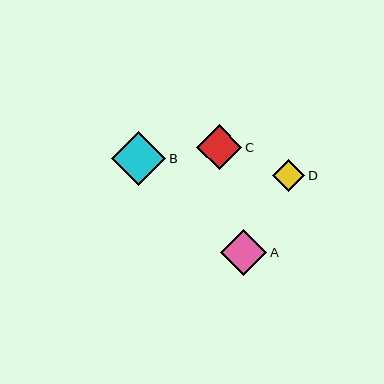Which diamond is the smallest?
Diamond D is the smallest with a size of approximately 32 pixels.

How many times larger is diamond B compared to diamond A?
Diamond B is approximately 1.2 times the size of diamond A.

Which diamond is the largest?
Diamond B is the largest with a size of approximately 54 pixels.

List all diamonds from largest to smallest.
From largest to smallest: B, A, C, D.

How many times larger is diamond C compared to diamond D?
Diamond C is approximately 1.4 times the size of diamond D.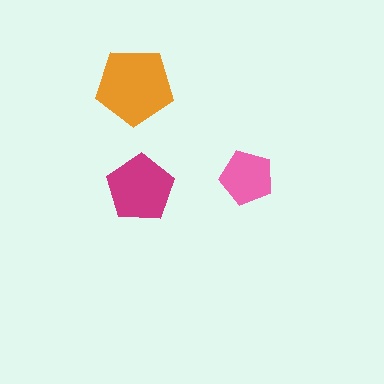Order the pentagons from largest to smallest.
the orange one, the magenta one, the pink one.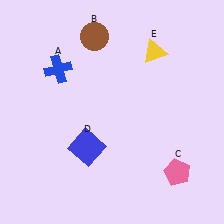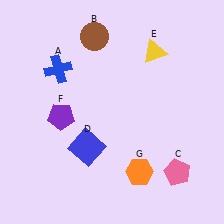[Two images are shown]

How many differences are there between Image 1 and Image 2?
There are 2 differences between the two images.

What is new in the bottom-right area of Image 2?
An orange hexagon (G) was added in the bottom-right area of Image 2.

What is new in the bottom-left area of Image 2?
A purple pentagon (F) was added in the bottom-left area of Image 2.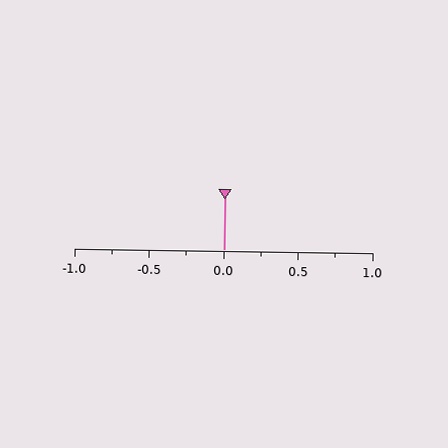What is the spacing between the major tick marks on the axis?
The major ticks are spaced 0.5 apart.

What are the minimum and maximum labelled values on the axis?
The axis runs from -1.0 to 1.0.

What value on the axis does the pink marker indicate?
The marker indicates approximately 0.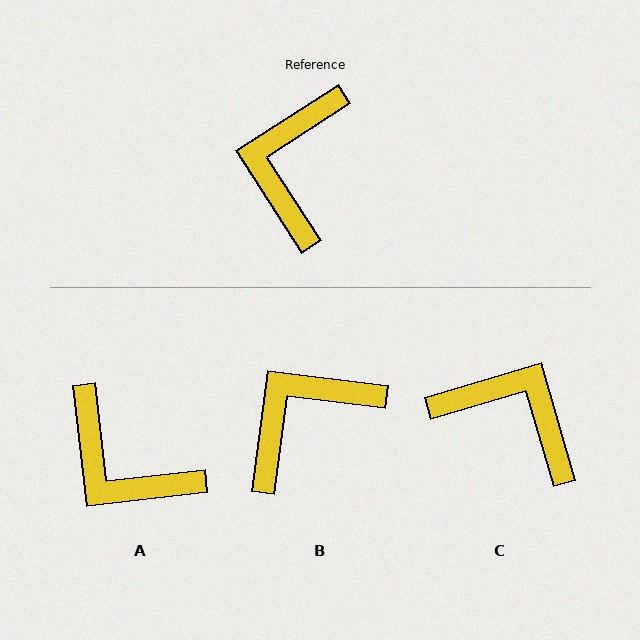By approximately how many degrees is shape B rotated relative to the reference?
Approximately 40 degrees clockwise.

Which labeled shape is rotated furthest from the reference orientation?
C, about 106 degrees away.